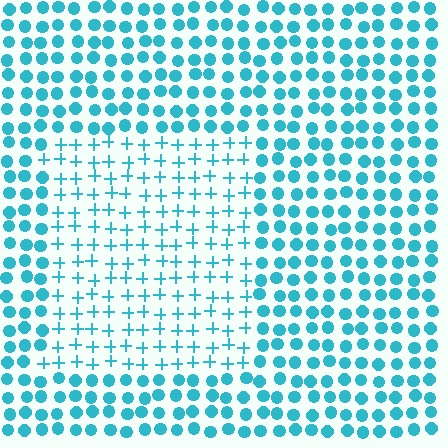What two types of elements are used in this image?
The image uses plus signs inside the rectangle region and circles outside it.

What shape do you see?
I see a rectangle.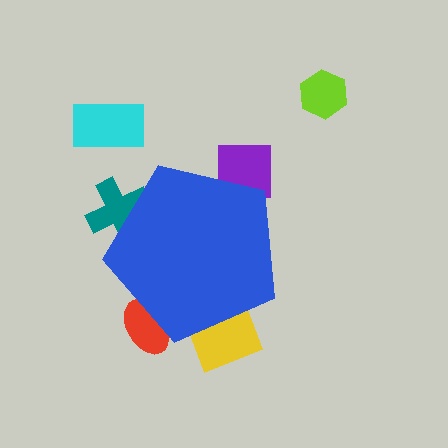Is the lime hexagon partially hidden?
No, the lime hexagon is fully visible.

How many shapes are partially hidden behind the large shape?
4 shapes are partially hidden.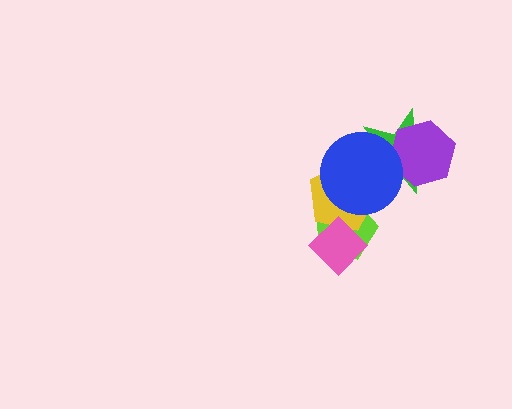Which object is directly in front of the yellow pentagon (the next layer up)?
The blue circle is directly in front of the yellow pentagon.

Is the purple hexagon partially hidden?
Yes, it is partially covered by another shape.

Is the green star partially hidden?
Yes, it is partially covered by another shape.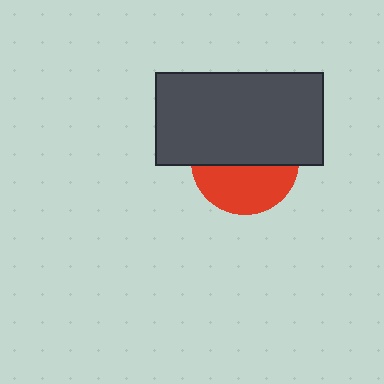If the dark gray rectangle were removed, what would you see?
You would see the complete red circle.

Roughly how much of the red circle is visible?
A small part of it is visible (roughly 45%).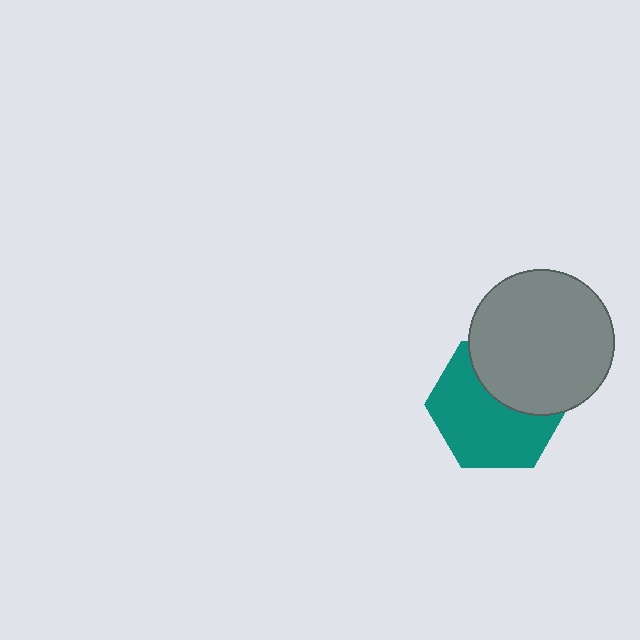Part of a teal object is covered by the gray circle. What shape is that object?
It is a hexagon.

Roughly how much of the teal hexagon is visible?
About half of it is visible (roughly 62%).